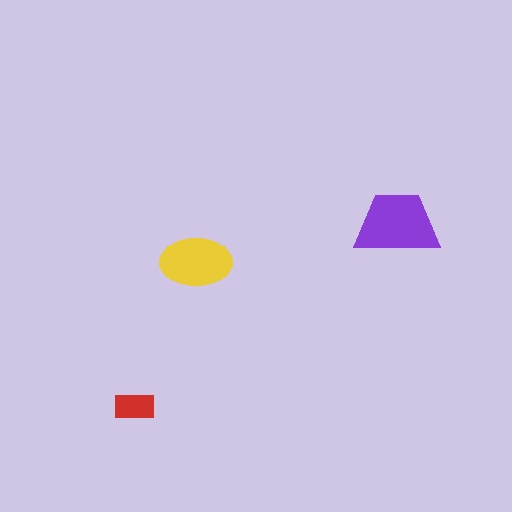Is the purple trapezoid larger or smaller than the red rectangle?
Larger.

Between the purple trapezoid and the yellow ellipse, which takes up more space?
The purple trapezoid.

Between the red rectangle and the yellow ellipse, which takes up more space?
The yellow ellipse.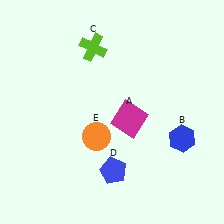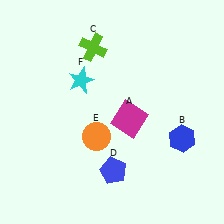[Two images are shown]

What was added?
A cyan star (F) was added in Image 2.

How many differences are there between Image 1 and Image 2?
There is 1 difference between the two images.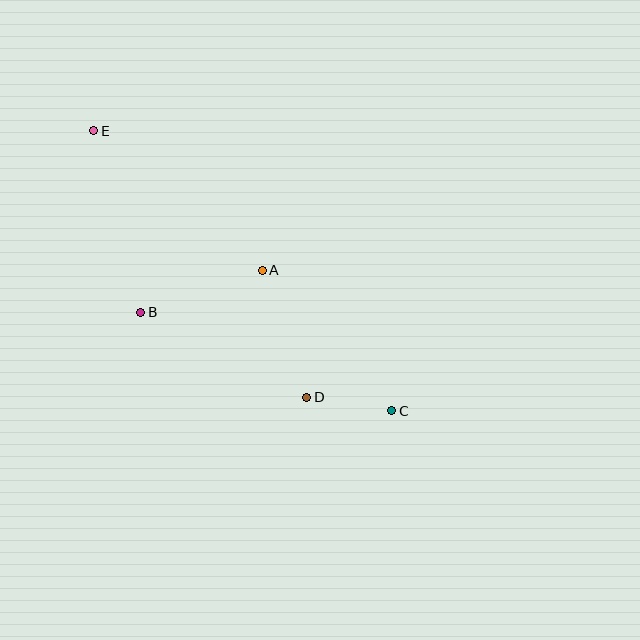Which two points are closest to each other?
Points C and D are closest to each other.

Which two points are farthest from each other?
Points C and E are farthest from each other.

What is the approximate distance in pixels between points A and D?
The distance between A and D is approximately 135 pixels.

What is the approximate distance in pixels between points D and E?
The distance between D and E is approximately 341 pixels.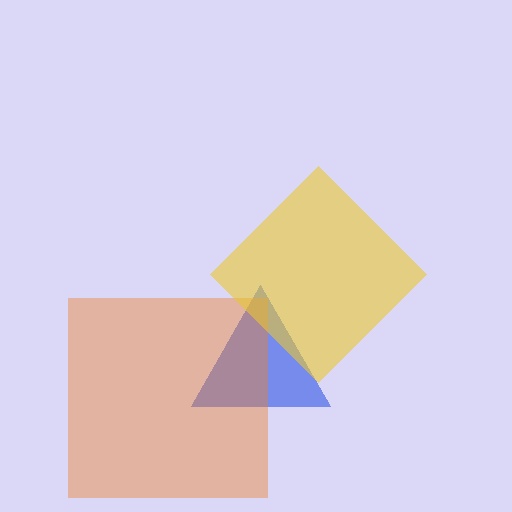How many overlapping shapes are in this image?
There are 3 overlapping shapes in the image.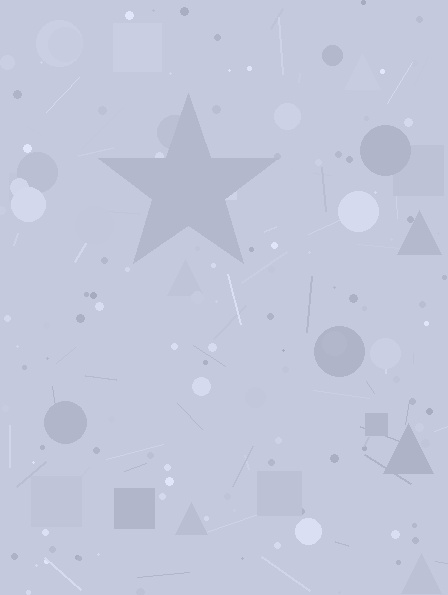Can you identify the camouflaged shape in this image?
The camouflaged shape is a star.